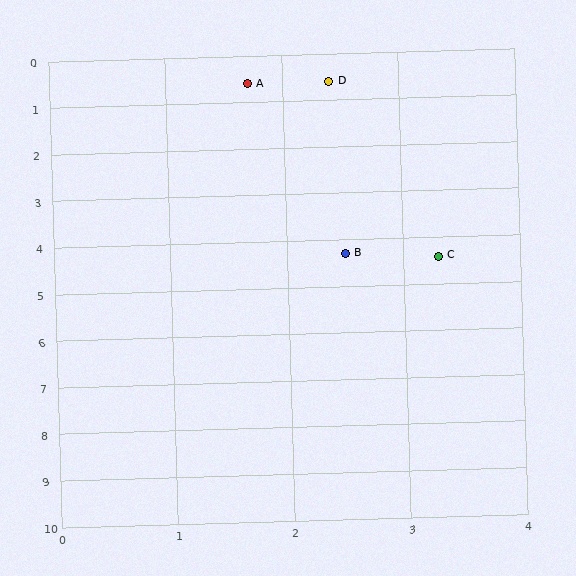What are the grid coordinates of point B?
Point B is at approximately (2.5, 4.3).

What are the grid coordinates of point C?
Point C is at approximately (3.3, 4.4).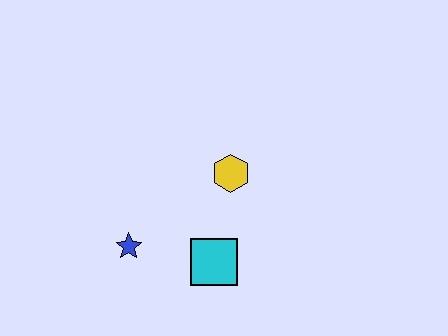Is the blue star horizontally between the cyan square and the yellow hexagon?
No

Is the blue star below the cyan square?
No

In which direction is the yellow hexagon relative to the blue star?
The yellow hexagon is to the right of the blue star.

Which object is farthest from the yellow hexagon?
The blue star is farthest from the yellow hexagon.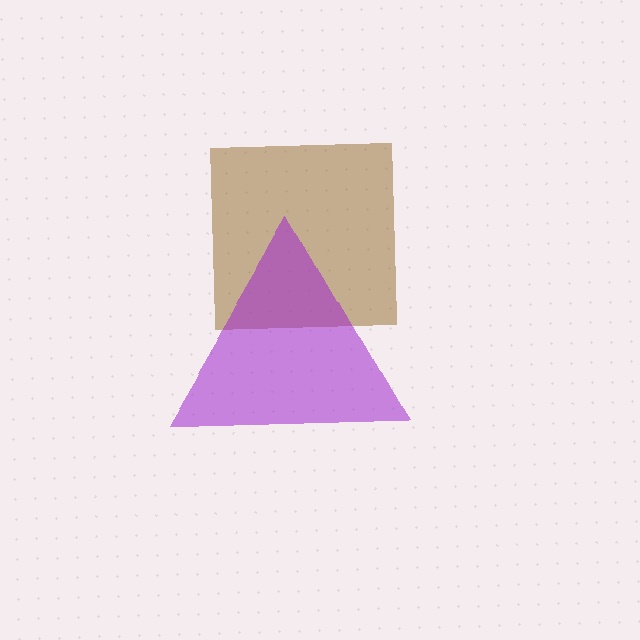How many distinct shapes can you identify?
There are 2 distinct shapes: a brown square, a purple triangle.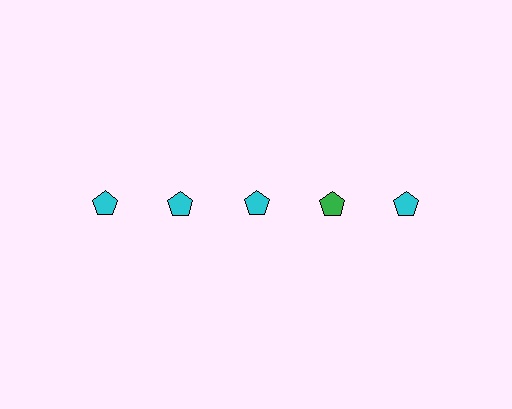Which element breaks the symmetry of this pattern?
The green pentagon in the top row, second from right column breaks the symmetry. All other shapes are cyan pentagons.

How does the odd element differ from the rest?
It has a different color: green instead of cyan.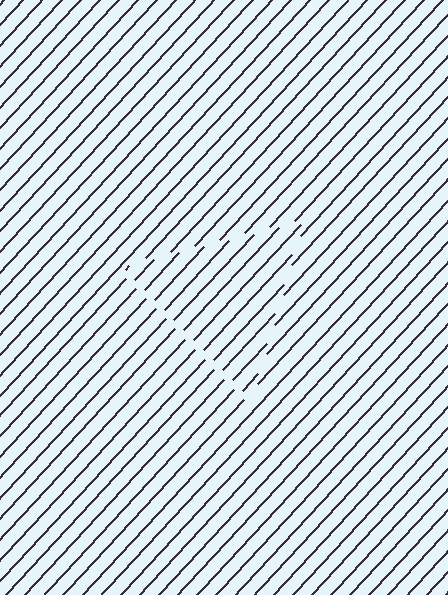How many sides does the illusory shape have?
3 sides — the line-ends trace a triangle.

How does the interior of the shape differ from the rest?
The interior of the shape contains the same grating, shifted by half a period — the contour is defined by the phase discontinuity where line-ends from the inner and outer gratings abut.